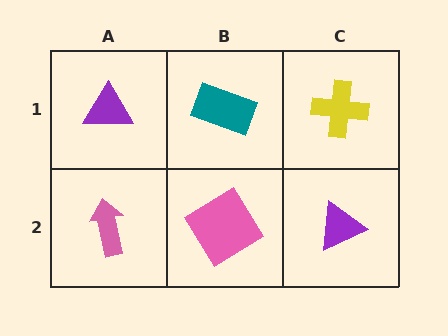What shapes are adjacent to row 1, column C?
A purple triangle (row 2, column C), a teal rectangle (row 1, column B).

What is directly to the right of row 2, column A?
A pink diamond.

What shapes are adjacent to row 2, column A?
A purple triangle (row 1, column A), a pink diamond (row 2, column B).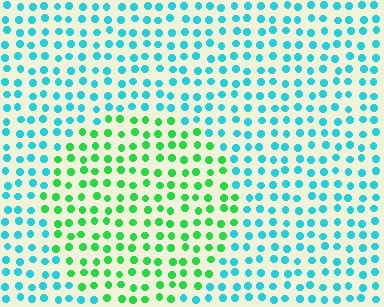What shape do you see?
I see a circle.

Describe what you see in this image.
The image is filled with small cyan elements in a uniform arrangement. A circle-shaped region is visible where the elements are tinted to a slightly different hue, forming a subtle color boundary.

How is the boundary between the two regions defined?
The boundary is defined purely by a slight shift in hue (about 54 degrees). Spacing, size, and orientation are identical on both sides.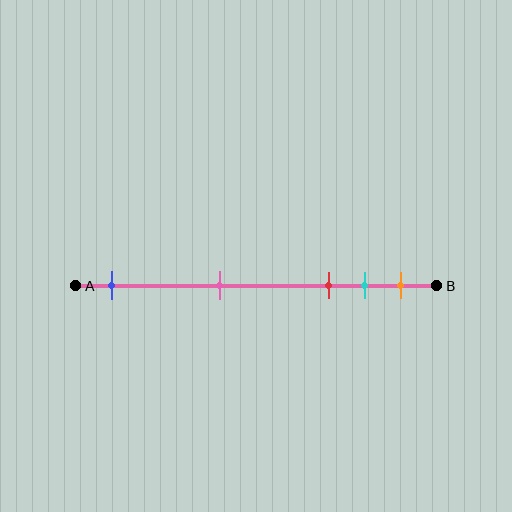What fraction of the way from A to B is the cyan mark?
The cyan mark is approximately 80% (0.8) of the way from A to B.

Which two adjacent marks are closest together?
The cyan and orange marks are the closest adjacent pair.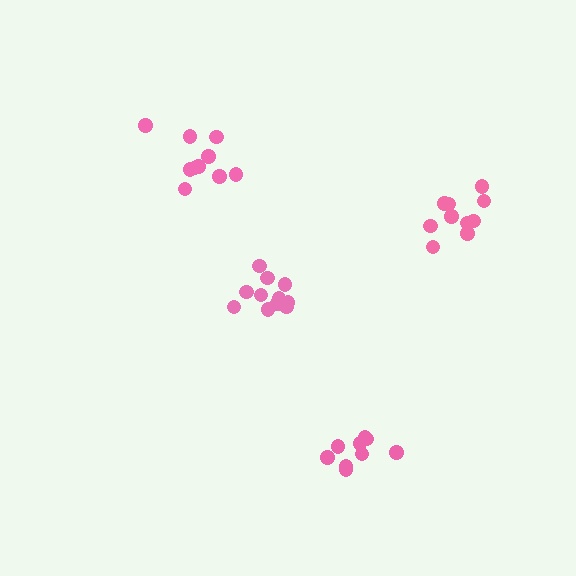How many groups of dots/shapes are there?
There are 4 groups.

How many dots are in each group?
Group 1: 10 dots, Group 2: 10 dots, Group 3: 9 dots, Group 4: 11 dots (40 total).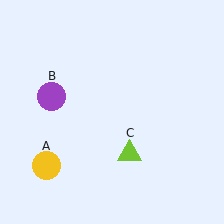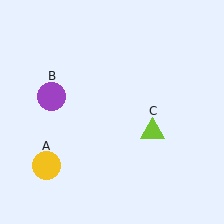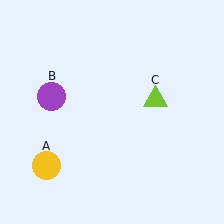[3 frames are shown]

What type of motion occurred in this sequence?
The lime triangle (object C) rotated counterclockwise around the center of the scene.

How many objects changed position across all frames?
1 object changed position: lime triangle (object C).